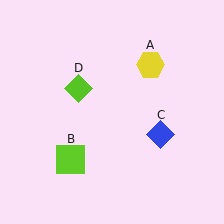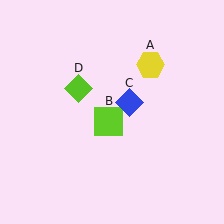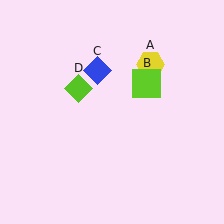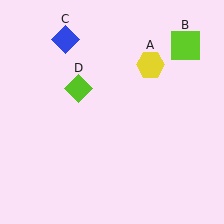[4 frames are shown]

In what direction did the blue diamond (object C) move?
The blue diamond (object C) moved up and to the left.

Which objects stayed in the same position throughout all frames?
Yellow hexagon (object A) and lime diamond (object D) remained stationary.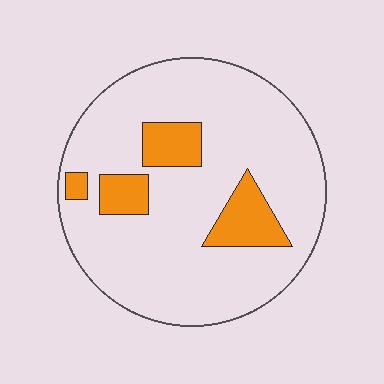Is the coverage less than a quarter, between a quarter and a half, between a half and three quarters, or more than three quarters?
Less than a quarter.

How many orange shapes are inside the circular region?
4.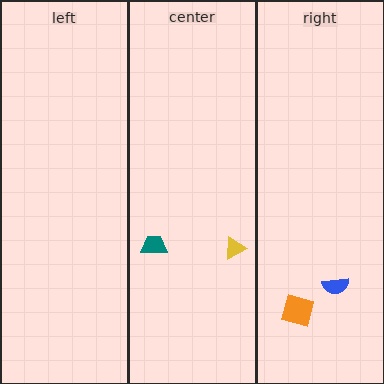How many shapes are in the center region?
2.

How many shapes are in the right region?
2.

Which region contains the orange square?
The right region.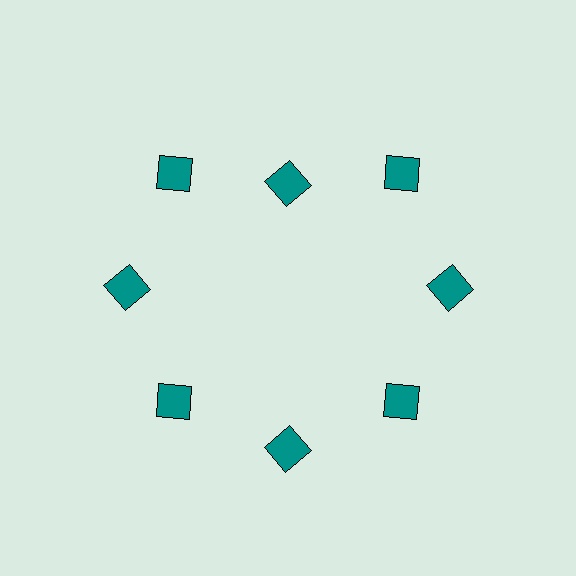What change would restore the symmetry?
The symmetry would be restored by moving it outward, back onto the ring so that all 8 diamonds sit at equal angles and equal distance from the center.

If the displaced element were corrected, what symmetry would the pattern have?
It would have 8-fold rotational symmetry — the pattern would map onto itself every 45 degrees.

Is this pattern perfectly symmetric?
No. The 8 teal diamonds are arranged in a ring, but one element near the 12 o'clock position is pulled inward toward the center, breaking the 8-fold rotational symmetry.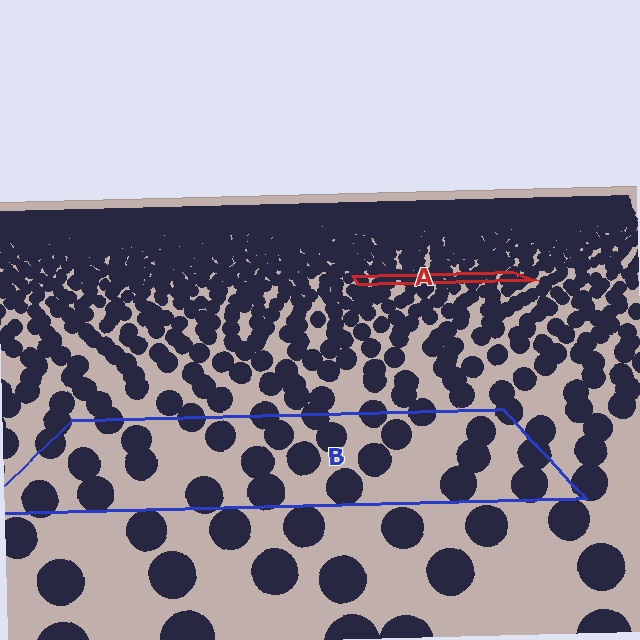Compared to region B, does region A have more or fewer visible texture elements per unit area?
Region A has more texture elements per unit area — they are packed more densely because it is farther away.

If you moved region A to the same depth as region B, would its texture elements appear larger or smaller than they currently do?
They would appear larger. At a closer depth, the same texture elements are projected at a bigger on-screen size.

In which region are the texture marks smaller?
The texture marks are smaller in region A, because it is farther away.